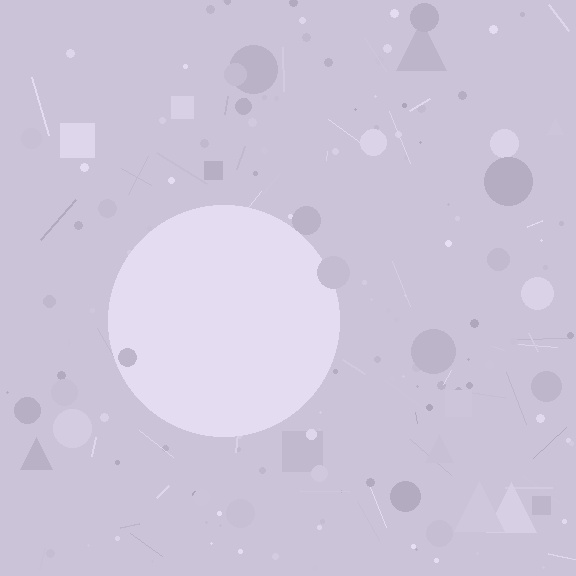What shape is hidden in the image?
A circle is hidden in the image.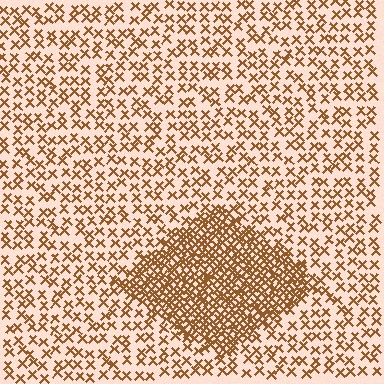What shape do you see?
I see a diamond.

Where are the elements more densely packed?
The elements are more densely packed inside the diamond boundary.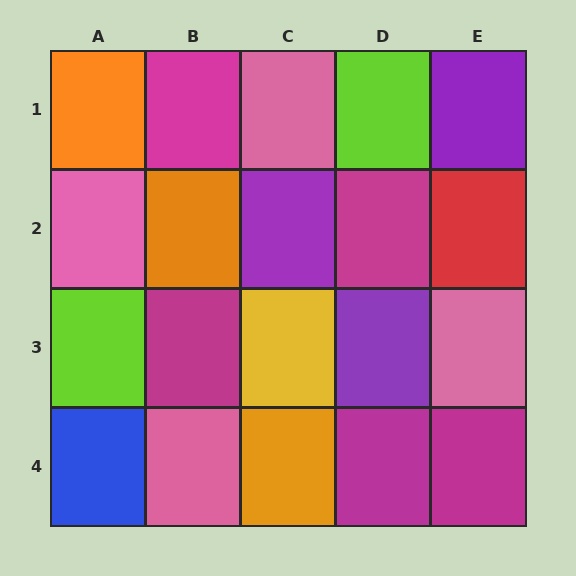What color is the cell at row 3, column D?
Purple.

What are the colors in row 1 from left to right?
Orange, magenta, pink, lime, purple.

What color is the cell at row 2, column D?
Magenta.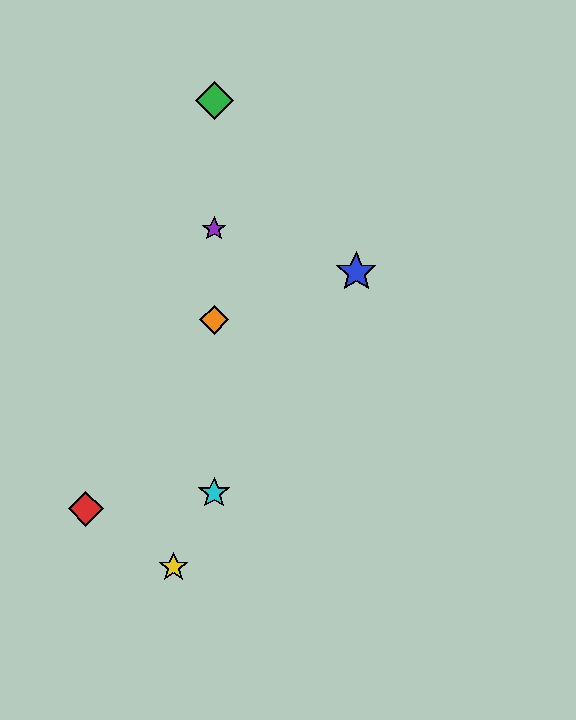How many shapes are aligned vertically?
4 shapes (the green diamond, the purple star, the orange diamond, the cyan star) are aligned vertically.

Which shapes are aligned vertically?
The green diamond, the purple star, the orange diamond, the cyan star are aligned vertically.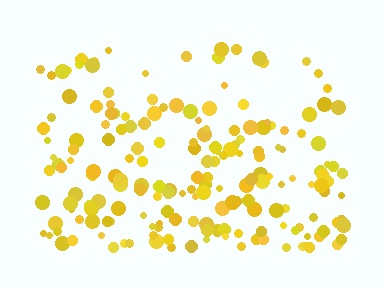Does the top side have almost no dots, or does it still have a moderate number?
Still a moderate number, just noticeably fewer than the bottom.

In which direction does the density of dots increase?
From top to bottom, with the bottom side densest.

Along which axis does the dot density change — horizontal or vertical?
Vertical.